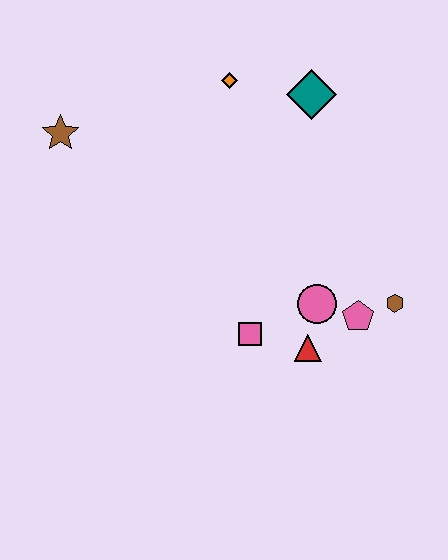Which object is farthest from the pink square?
The brown star is farthest from the pink square.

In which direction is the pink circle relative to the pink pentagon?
The pink circle is to the left of the pink pentagon.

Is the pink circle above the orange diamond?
No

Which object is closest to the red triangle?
The pink circle is closest to the red triangle.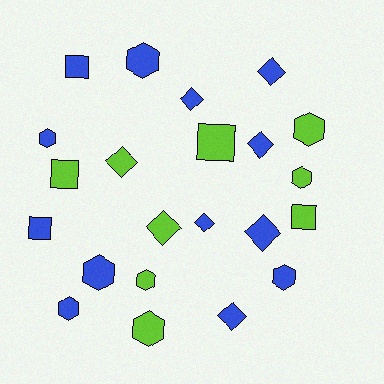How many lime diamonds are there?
There are 2 lime diamonds.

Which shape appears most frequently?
Hexagon, with 9 objects.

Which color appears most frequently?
Blue, with 13 objects.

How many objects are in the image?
There are 22 objects.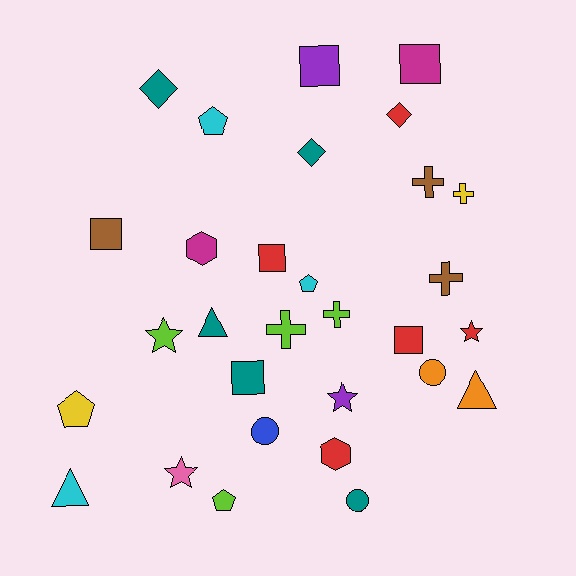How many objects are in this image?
There are 30 objects.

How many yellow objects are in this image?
There are 2 yellow objects.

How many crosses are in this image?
There are 5 crosses.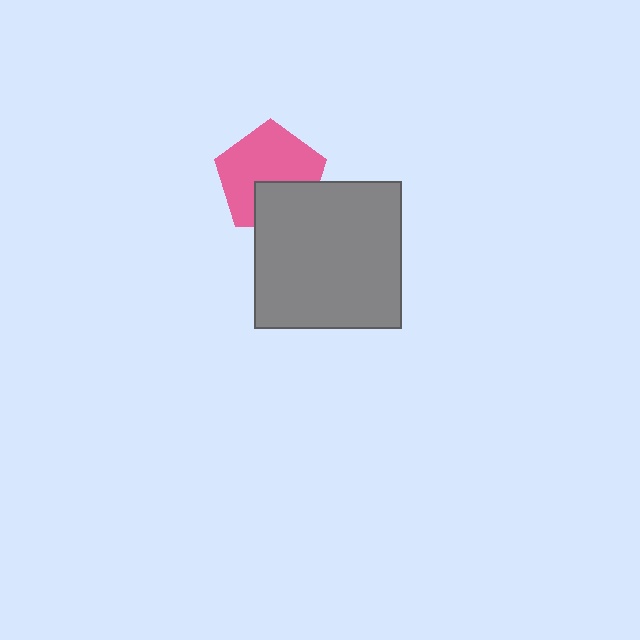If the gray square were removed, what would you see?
You would see the complete pink pentagon.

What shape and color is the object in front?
The object in front is a gray square.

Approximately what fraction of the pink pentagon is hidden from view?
Roughly 32% of the pink pentagon is hidden behind the gray square.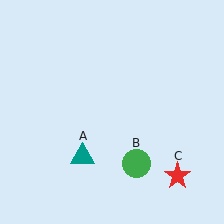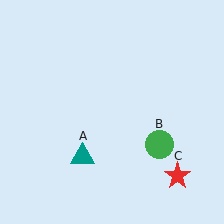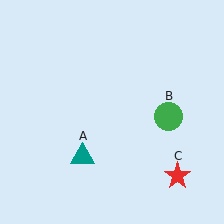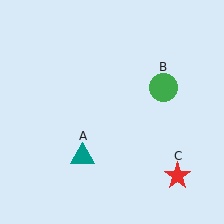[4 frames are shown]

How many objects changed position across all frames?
1 object changed position: green circle (object B).